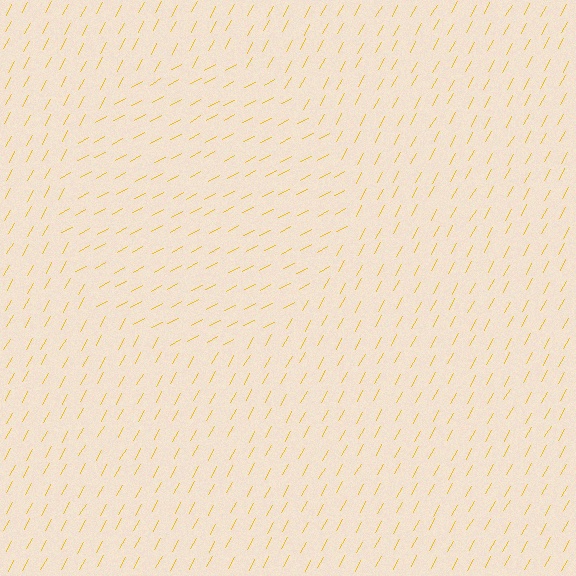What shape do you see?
I see a circle.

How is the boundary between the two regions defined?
The boundary is defined purely by a change in line orientation (approximately 33 degrees difference). All lines are the same color and thickness.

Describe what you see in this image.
The image is filled with small yellow line segments. A circle region in the image has lines oriented differently from the surrounding lines, creating a visible texture boundary.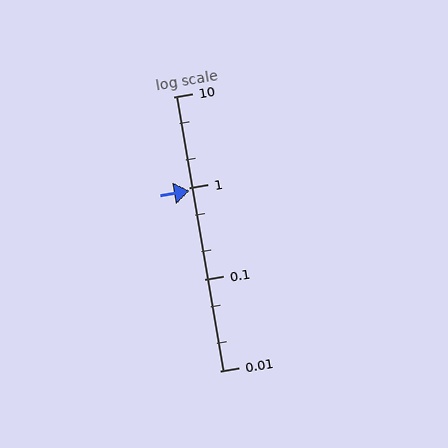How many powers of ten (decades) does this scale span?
The scale spans 3 decades, from 0.01 to 10.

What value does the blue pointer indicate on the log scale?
The pointer indicates approximately 0.94.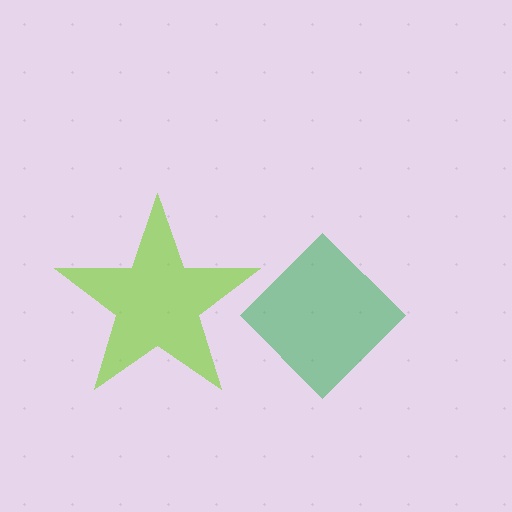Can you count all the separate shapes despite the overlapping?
Yes, there are 2 separate shapes.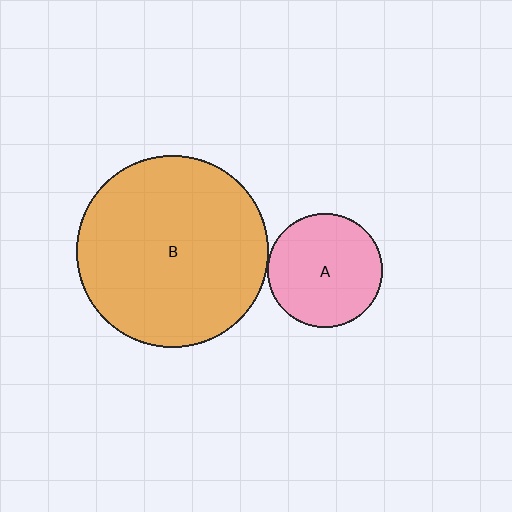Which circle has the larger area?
Circle B (orange).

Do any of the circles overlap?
No, none of the circles overlap.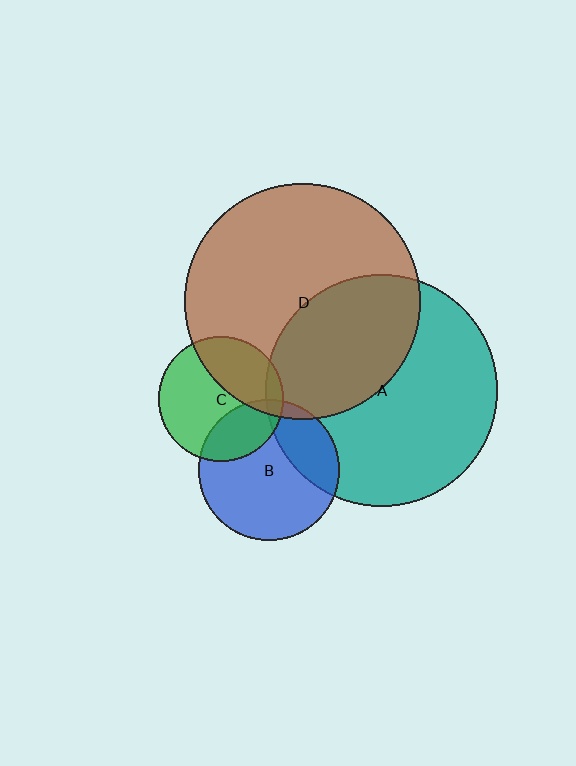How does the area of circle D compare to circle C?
Approximately 3.6 times.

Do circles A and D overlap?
Yes.